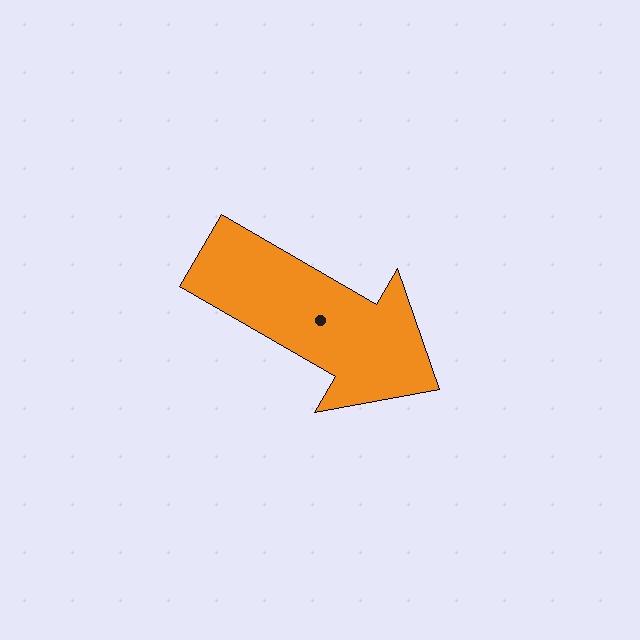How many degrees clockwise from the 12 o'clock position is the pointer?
Approximately 120 degrees.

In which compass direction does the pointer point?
Southeast.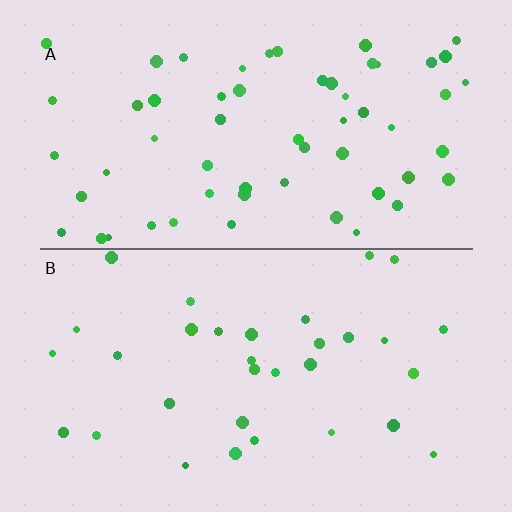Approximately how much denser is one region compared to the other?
Approximately 1.8× — region A over region B.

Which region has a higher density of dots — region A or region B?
A (the top).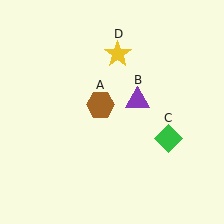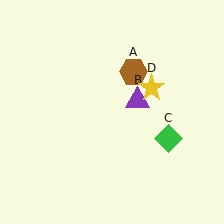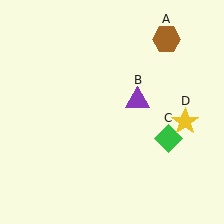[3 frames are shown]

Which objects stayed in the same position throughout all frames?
Purple triangle (object B) and green diamond (object C) remained stationary.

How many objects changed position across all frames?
2 objects changed position: brown hexagon (object A), yellow star (object D).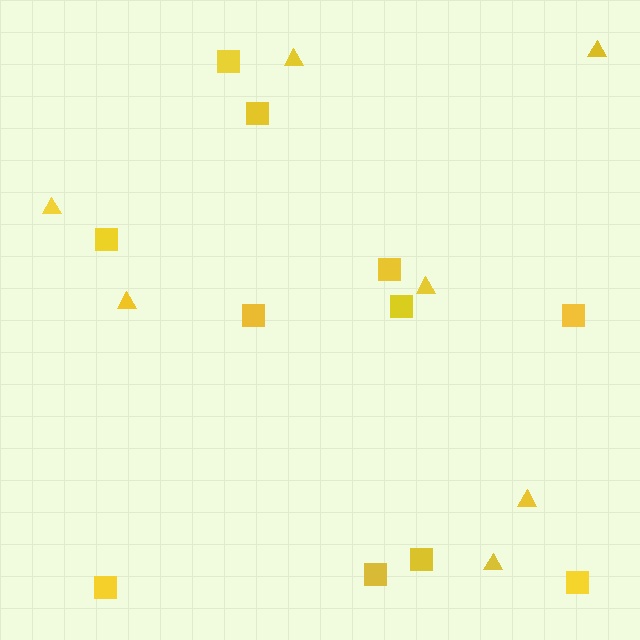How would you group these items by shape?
There are 2 groups: one group of squares (11) and one group of triangles (7).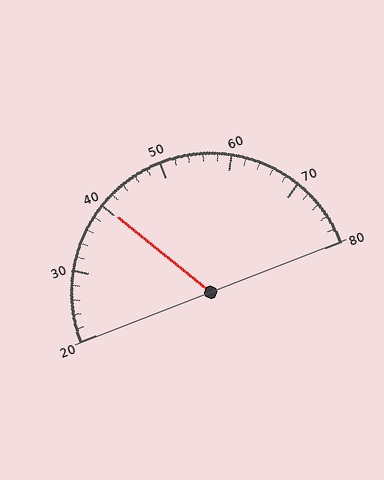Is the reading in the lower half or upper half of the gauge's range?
The reading is in the lower half of the range (20 to 80).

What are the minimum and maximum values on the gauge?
The gauge ranges from 20 to 80.